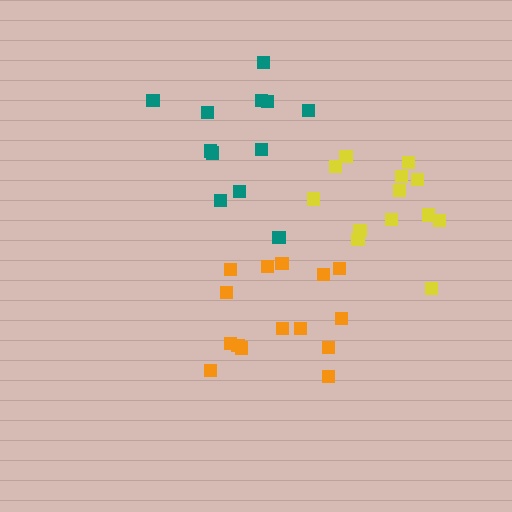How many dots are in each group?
Group 1: 15 dots, Group 2: 13 dots, Group 3: 12 dots (40 total).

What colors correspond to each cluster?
The clusters are colored: orange, yellow, teal.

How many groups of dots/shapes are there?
There are 3 groups.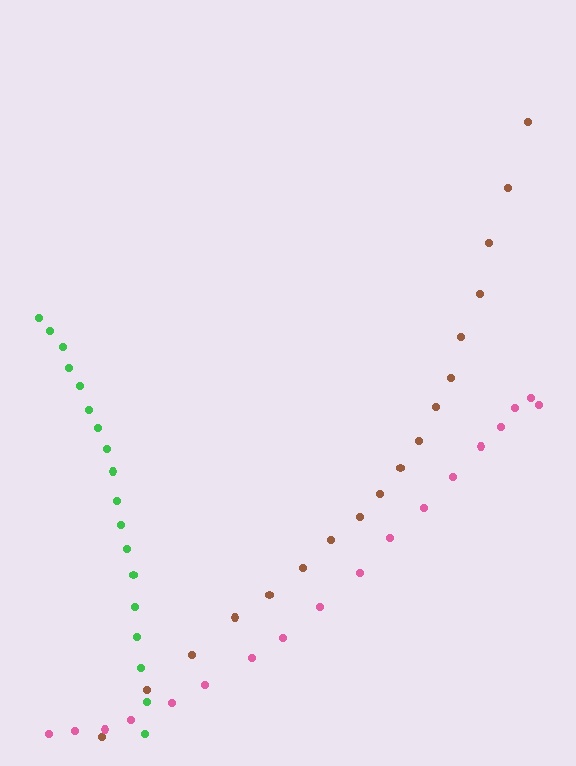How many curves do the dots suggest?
There are 3 distinct paths.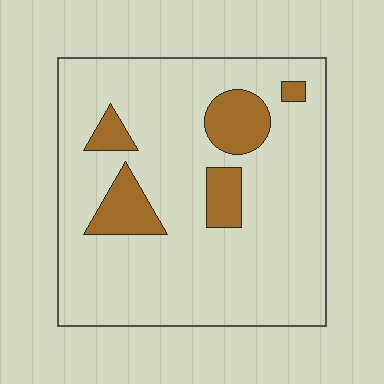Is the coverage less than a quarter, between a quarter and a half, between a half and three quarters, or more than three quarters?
Less than a quarter.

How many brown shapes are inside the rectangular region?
5.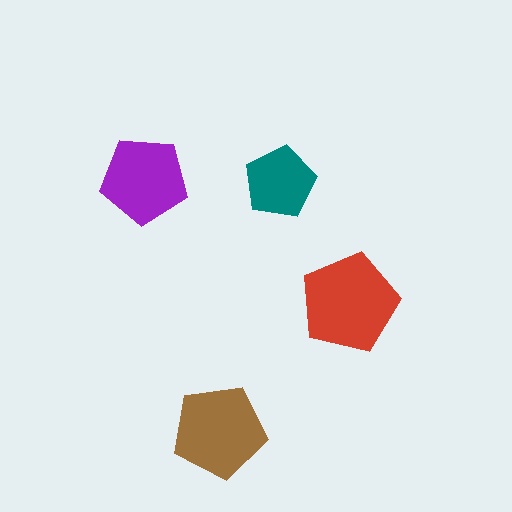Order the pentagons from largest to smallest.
the red one, the brown one, the purple one, the teal one.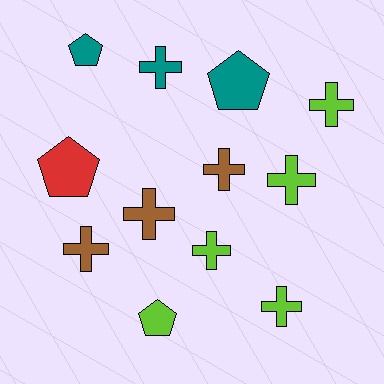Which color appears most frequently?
Lime, with 5 objects.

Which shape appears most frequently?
Cross, with 8 objects.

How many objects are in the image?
There are 12 objects.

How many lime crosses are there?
There are 4 lime crosses.